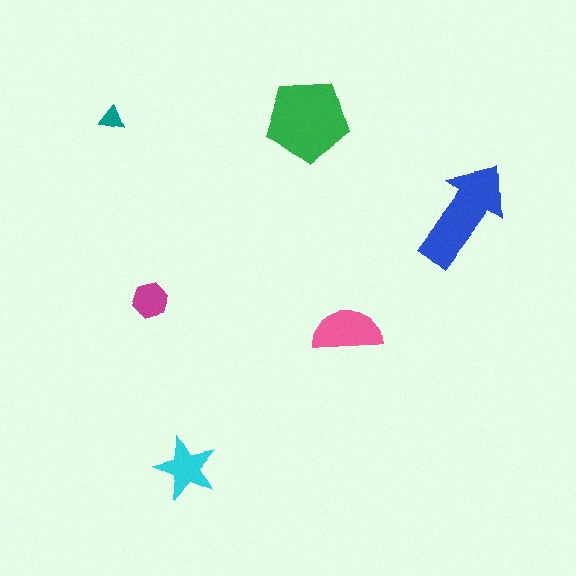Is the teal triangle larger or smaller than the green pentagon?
Smaller.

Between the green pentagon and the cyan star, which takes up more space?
The green pentagon.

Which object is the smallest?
The teal triangle.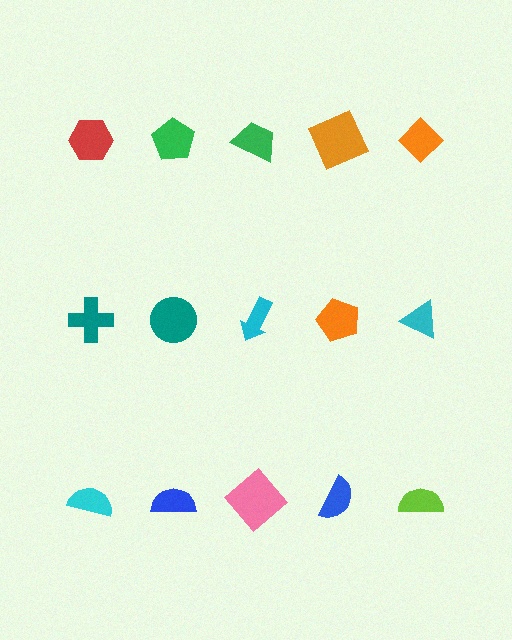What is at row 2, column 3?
A cyan arrow.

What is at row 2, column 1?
A teal cross.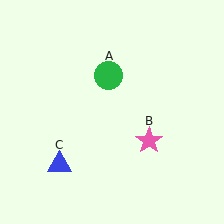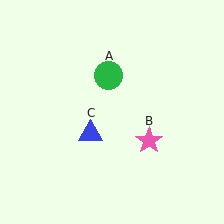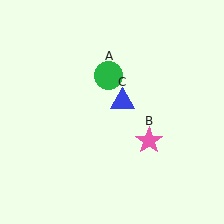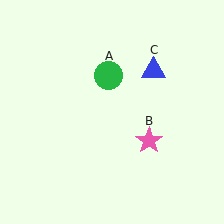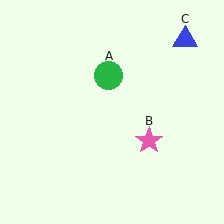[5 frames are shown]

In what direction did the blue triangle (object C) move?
The blue triangle (object C) moved up and to the right.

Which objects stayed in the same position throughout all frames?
Green circle (object A) and pink star (object B) remained stationary.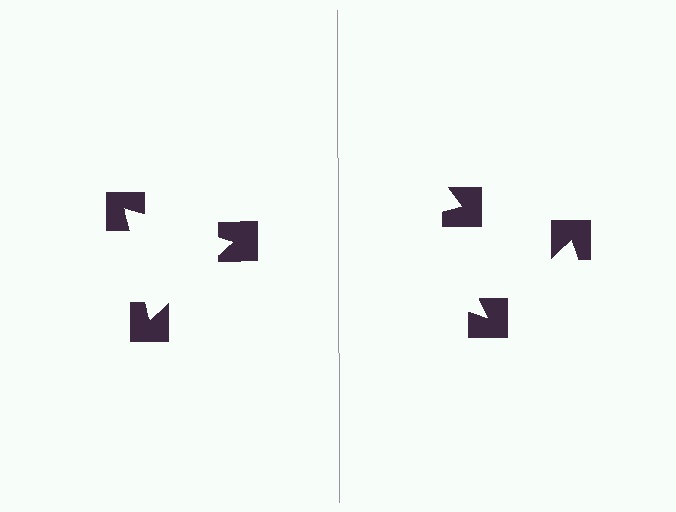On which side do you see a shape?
An illusory triangle appears on the left side. On the right side the wedge cuts are rotated, so no coherent shape forms.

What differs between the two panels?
The notched squares are positioned identically on both sides; only the wedge orientations differ. On the left they align to a triangle; on the right they are misaligned.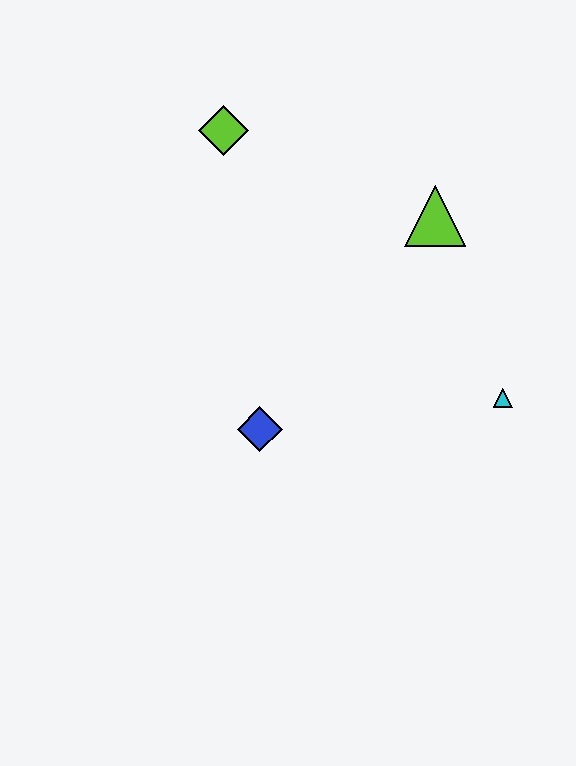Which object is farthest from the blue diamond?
The lime diamond is farthest from the blue diamond.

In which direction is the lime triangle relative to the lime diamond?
The lime triangle is to the right of the lime diamond.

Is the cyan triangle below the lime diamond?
Yes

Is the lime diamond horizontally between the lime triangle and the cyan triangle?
No